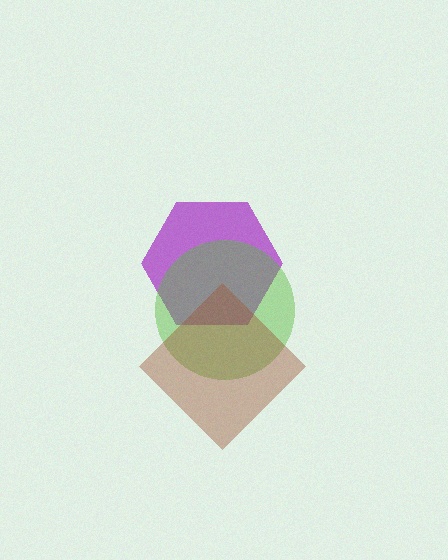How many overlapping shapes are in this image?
There are 3 overlapping shapes in the image.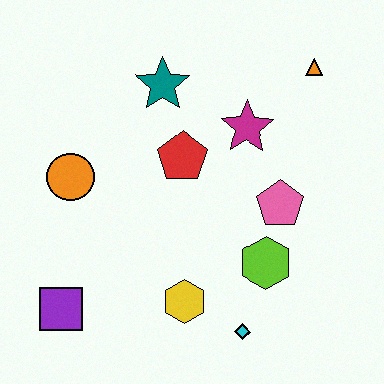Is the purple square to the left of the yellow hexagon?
Yes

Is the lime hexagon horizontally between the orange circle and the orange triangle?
Yes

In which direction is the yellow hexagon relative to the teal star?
The yellow hexagon is below the teal star.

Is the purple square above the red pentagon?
No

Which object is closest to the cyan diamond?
The yellow hexagon is closest to the cyan diamond.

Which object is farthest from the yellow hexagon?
The orange triangle is farthest from the yellow hexagon.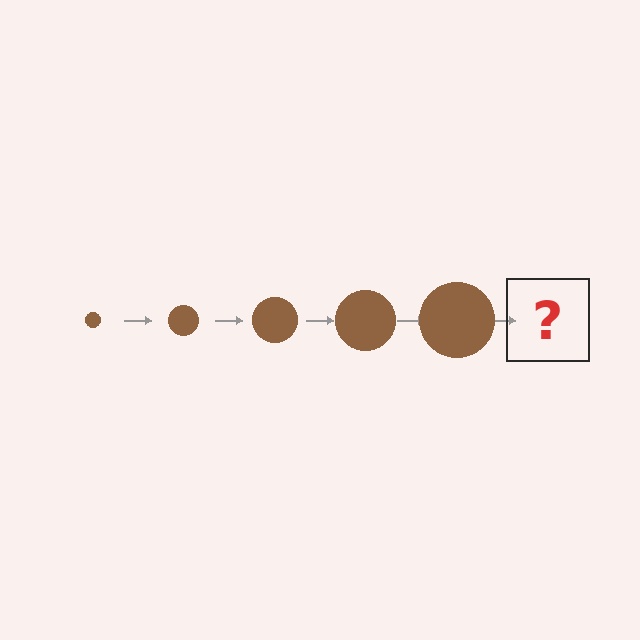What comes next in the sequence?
The next element should be a brown circle, larger than the previous one.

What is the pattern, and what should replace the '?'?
The pattern is that the circle gets progressively larger each step. The '?' should be a brown circle, larger than the previous one.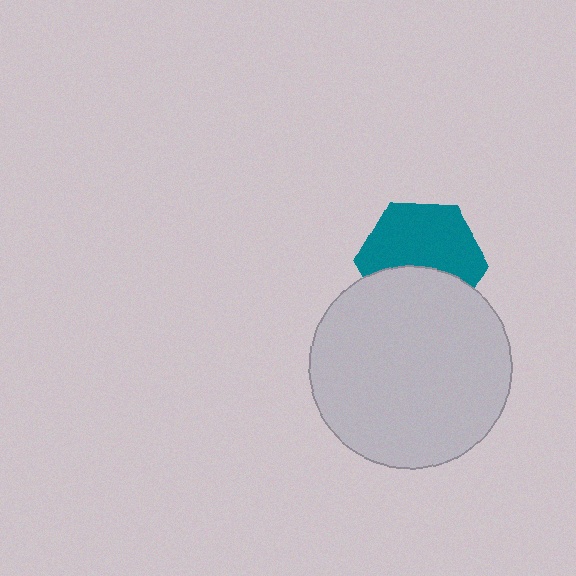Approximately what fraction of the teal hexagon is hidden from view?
Roughly 40% of the teal hexagon is hidden behind the light gray circle.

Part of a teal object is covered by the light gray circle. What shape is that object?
It is a hexagon.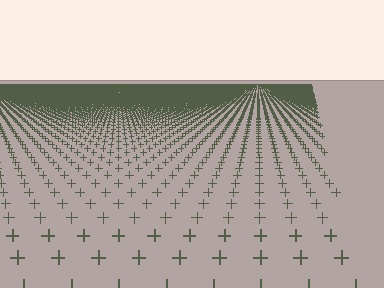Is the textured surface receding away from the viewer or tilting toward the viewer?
The surface is receding away from the viewer. Texture elements get smaller and denser toward the top.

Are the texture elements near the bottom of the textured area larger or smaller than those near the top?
Larger. Near the bottom, elements are closer to the viewer and appear at a bigger on-screen size.